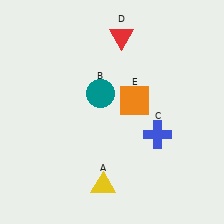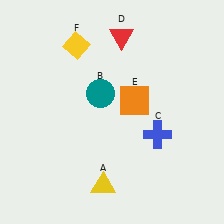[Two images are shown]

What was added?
A yellow diamond (F) was added in Image 2.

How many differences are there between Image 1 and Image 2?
There is 1 difference between the two images.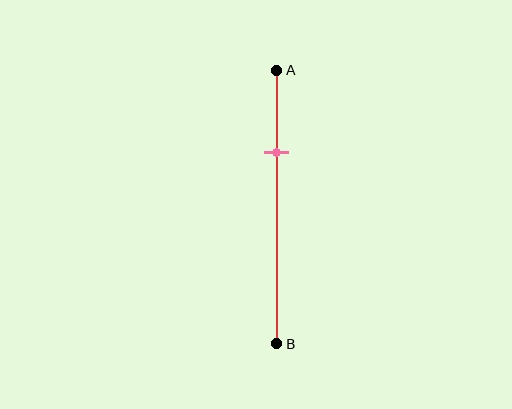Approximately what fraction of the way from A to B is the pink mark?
The pink mark is approximately 30% of the way from A to B.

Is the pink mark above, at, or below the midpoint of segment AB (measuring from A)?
The pink mark is above the midpoint of segment AB.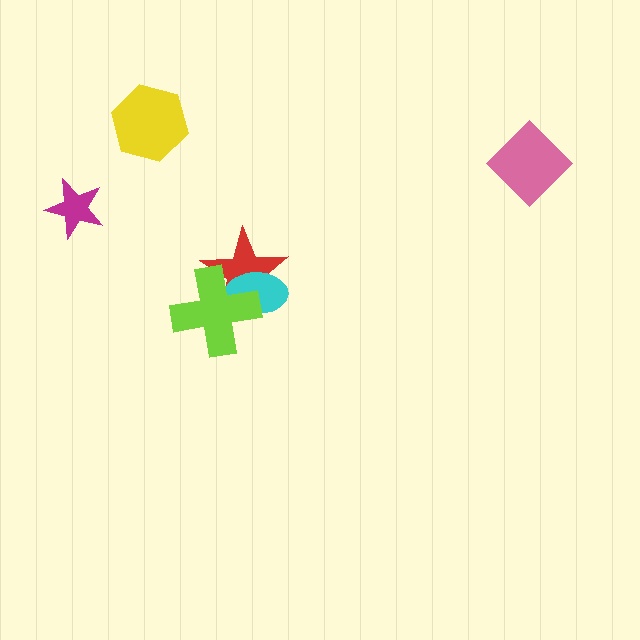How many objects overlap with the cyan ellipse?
2 objects overlap with the cyan ellipse.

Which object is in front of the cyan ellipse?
The lime cross is in front of the cyan ellipse.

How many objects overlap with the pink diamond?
0 objects overlap with the pink diamond.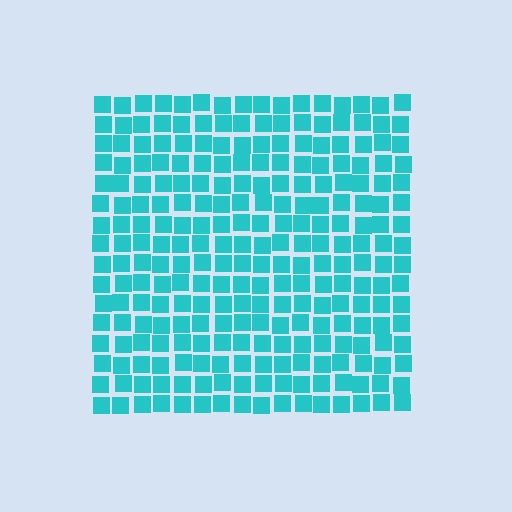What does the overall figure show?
The overall figure shows a square.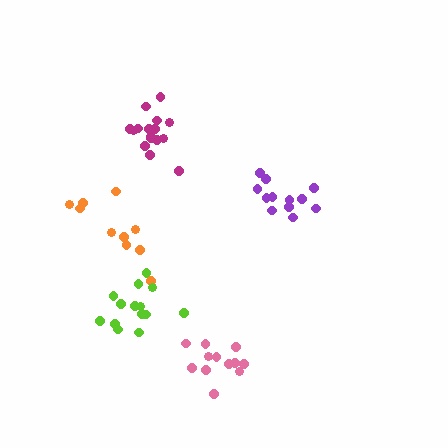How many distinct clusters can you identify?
There are 5 distinct clusters.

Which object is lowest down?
The pink cluster is bottommost.